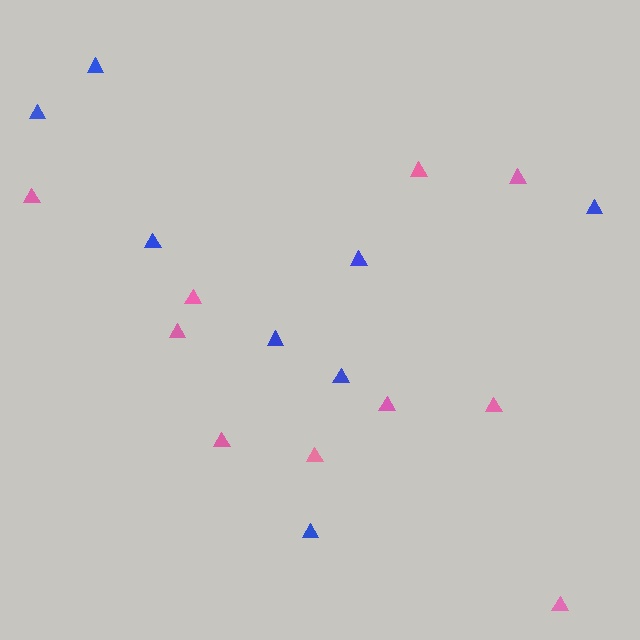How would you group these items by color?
There are 2 groups: one group of pink triangles (10) and one group of blue triangles (8).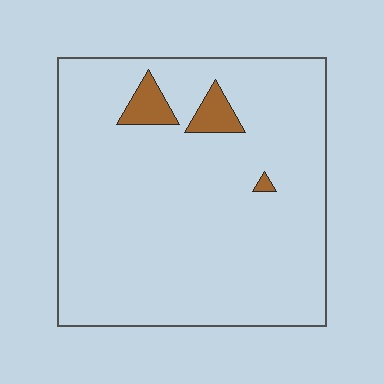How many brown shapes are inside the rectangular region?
3.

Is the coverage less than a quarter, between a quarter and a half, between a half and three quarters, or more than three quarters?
Less than a quarter.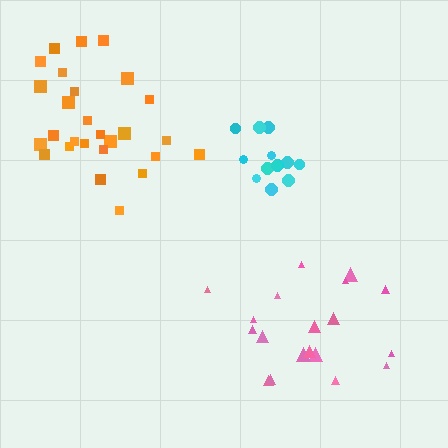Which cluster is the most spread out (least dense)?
Pink.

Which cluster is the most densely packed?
Cyan.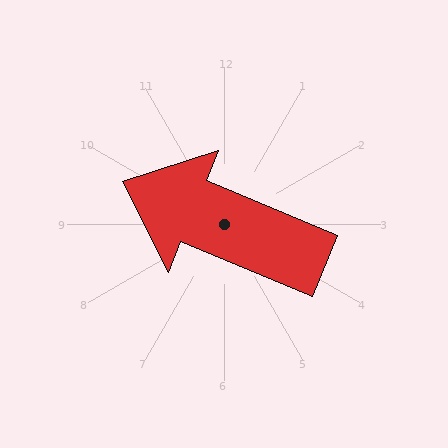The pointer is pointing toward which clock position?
Roughly 10 o'clock.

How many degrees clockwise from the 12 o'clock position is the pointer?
Approximately 293 degrees.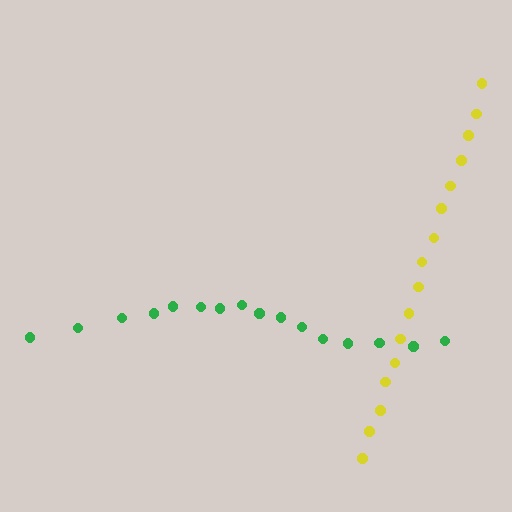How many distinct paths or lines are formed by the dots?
There are 2 distinct paths.